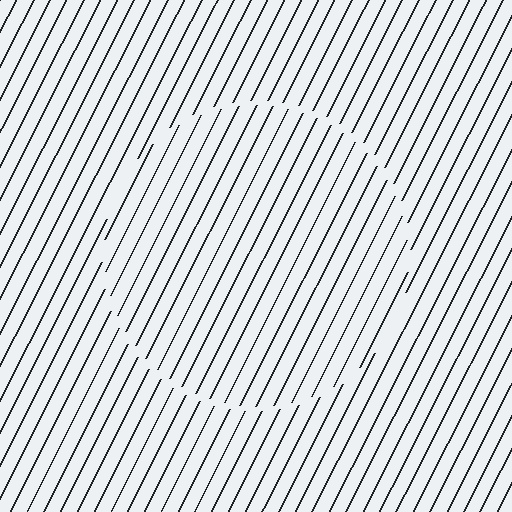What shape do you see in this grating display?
An illusory circle. The interior of the shape contains the same grating, shifted by half a period — the contour is defined by the phase discontinuity where line-ends from the inner and outer gratings abut.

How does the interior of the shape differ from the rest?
The interior of the shape contains the same grating, shifted by half a period — the contour is defined by the phase discontinuity where line-ends from the inner and outer gratings abut.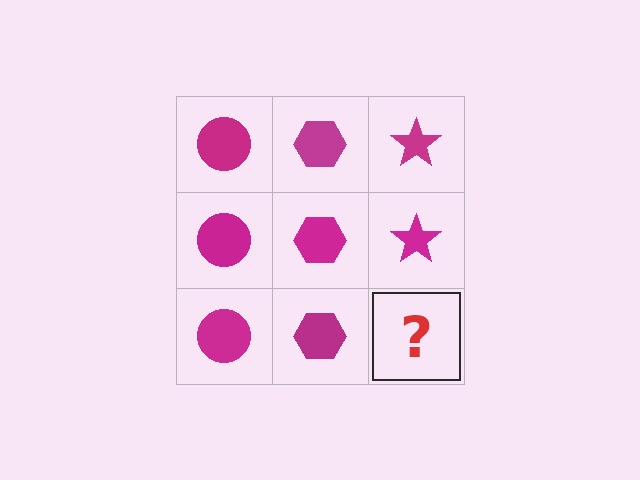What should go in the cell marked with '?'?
The missing cell should contain a magenta star.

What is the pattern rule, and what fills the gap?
The rule is that each column has a consistent shape. The gap should be filled with a magenta star.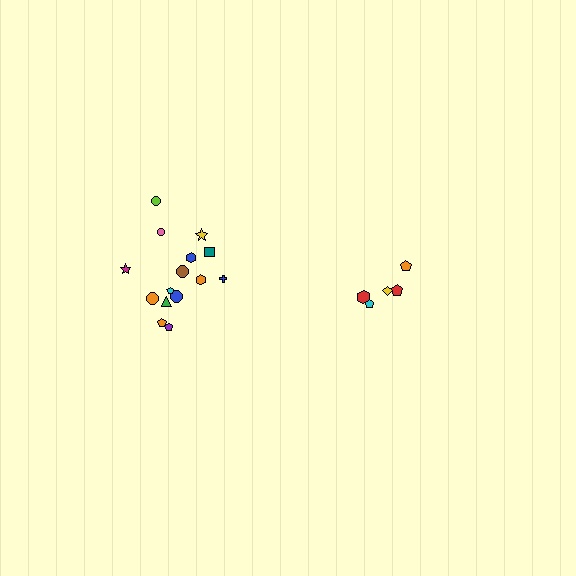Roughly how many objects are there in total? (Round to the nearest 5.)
Roughly 20 objects in total.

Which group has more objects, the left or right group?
The left group.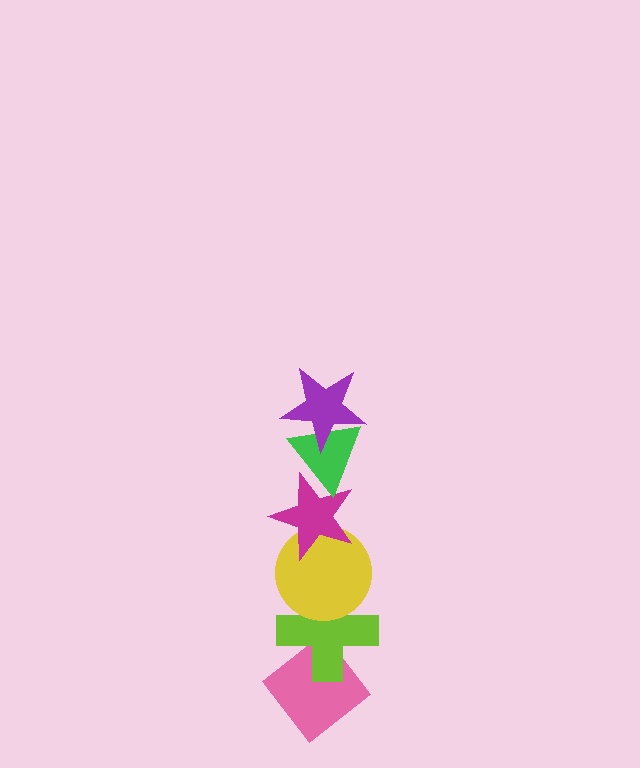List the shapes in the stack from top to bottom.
From top to bottom: the purple star, the green triangle, the magenta star, the yellow circle, the lime cross, the pink diamond.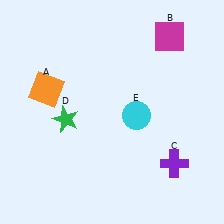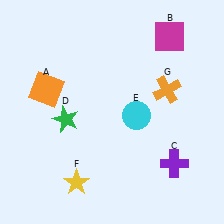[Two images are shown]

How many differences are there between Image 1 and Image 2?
There are 2 differences between the two images.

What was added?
A yellow star (F), an orange cross (G) were added in Image 2.